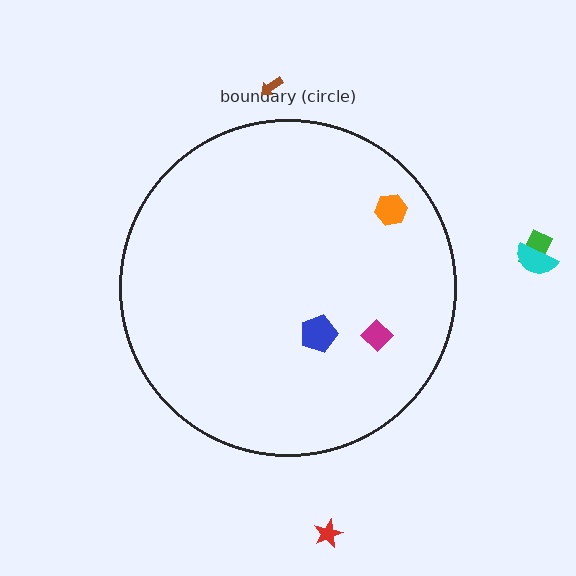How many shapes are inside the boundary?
3 inside, 4 outside.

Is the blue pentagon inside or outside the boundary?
Inside.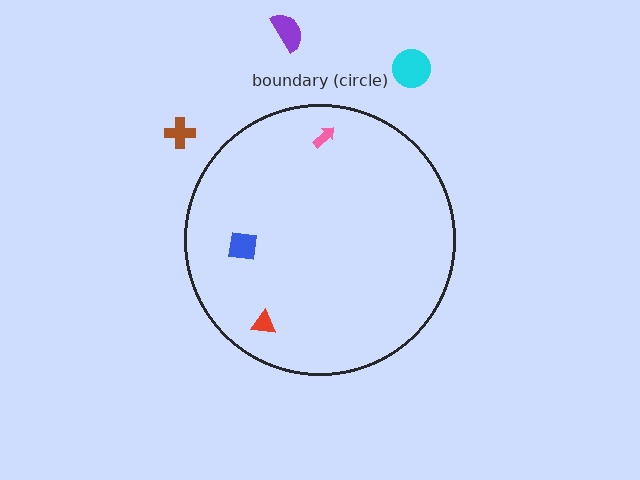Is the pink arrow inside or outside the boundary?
Inside.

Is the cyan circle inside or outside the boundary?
Outside.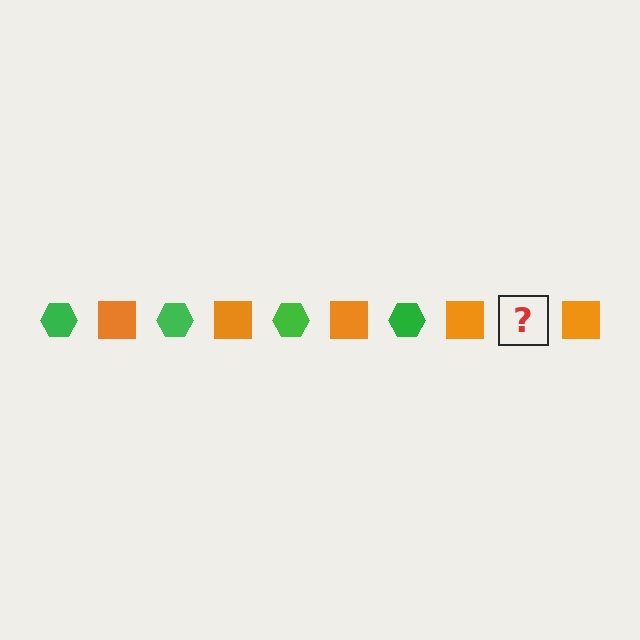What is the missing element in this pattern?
The missing element is a green hexagon.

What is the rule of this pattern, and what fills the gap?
The rule is that the pattern alternates between green hexagon and orange square. The gap should be filled with a green hexagon.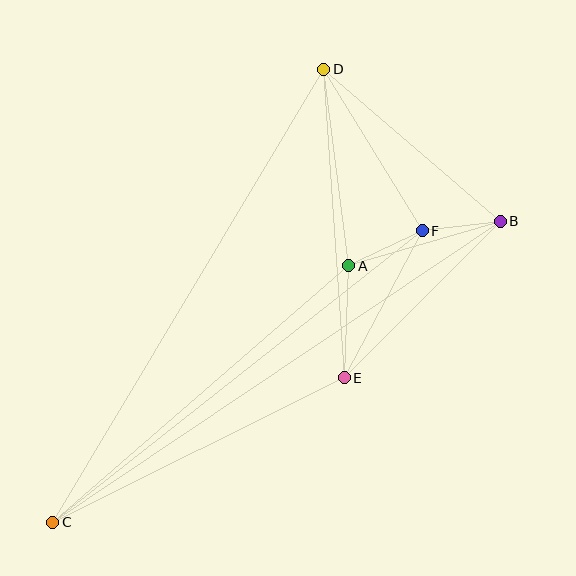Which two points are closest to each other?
Points B and F are closest to each other.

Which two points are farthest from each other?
Points B and C are farthest from each other.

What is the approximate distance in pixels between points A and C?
The distance between A and C is approximately 392 pixels.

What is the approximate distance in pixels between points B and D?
The distance between B and D is approximately 233 pixels.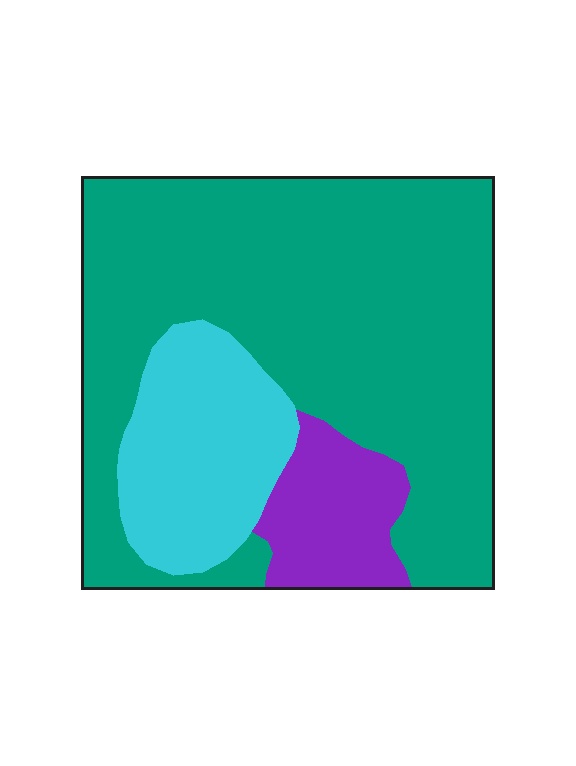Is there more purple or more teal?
Teal.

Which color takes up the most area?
Teal, at roughly 70%.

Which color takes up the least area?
Purple, at roughly 10%.